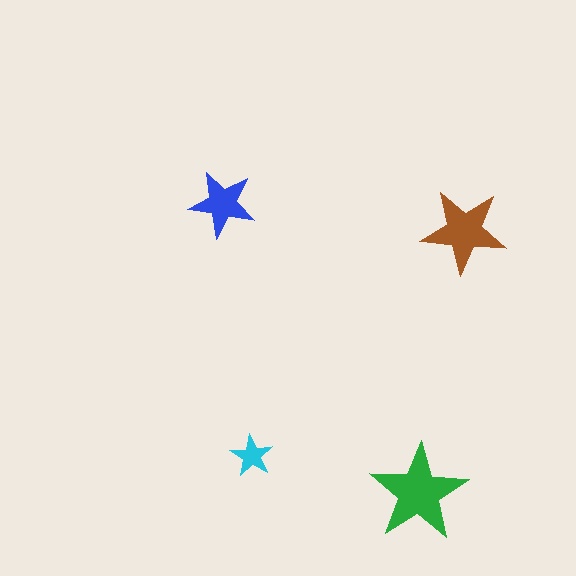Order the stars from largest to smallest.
the green one, the brown one, the blue one, the cyan one.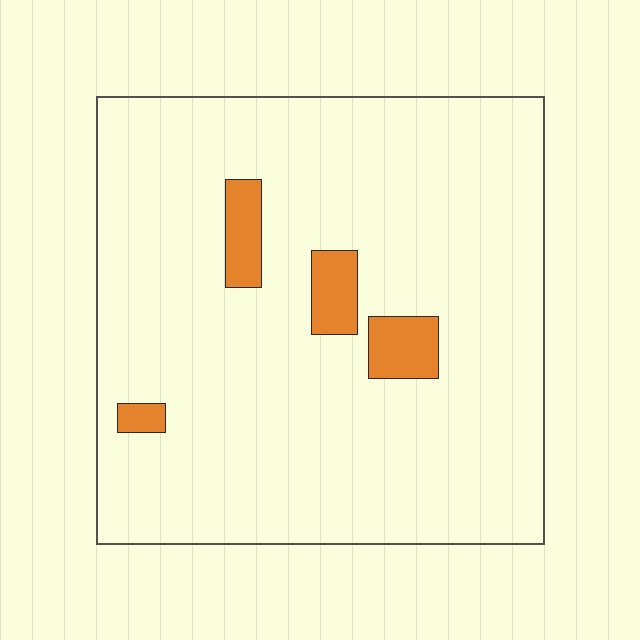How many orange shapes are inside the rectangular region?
4.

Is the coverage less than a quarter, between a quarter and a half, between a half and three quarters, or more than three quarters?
Less than a quarter.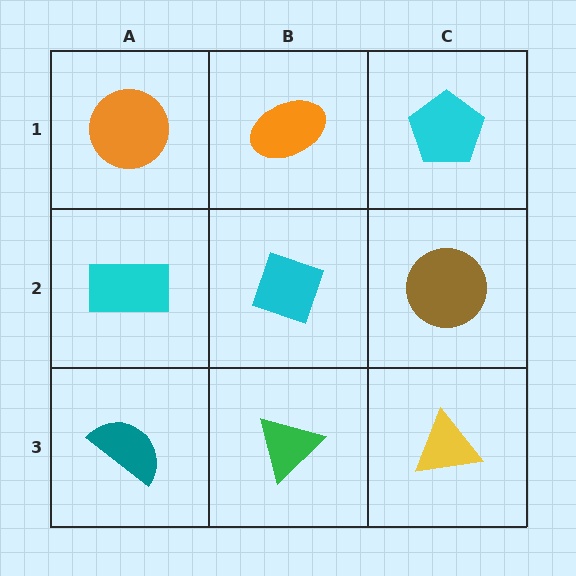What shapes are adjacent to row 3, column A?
A cyan rectangle (row 2, column A), a green triangle (row 3, column B).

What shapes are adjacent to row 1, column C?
A brown circle (row 2, column C), an orange ellipse (row 1, column B).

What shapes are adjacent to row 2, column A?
An orange circle (row 1, column A), a teal semicircle (row 3, column A), a cyan diamond (row 2, column B).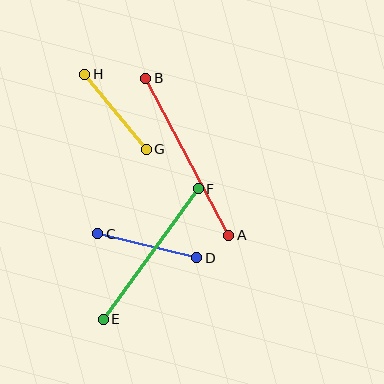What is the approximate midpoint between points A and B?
The midpoint is at approximately (187, 157) pixels.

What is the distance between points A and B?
The distance is approximately 178 pixels.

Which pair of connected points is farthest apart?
Points A and B are farthest apart.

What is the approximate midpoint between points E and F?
The midpoint is at approximately (151, 254) pixels.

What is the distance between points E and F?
The distance is approximately 161 pixels.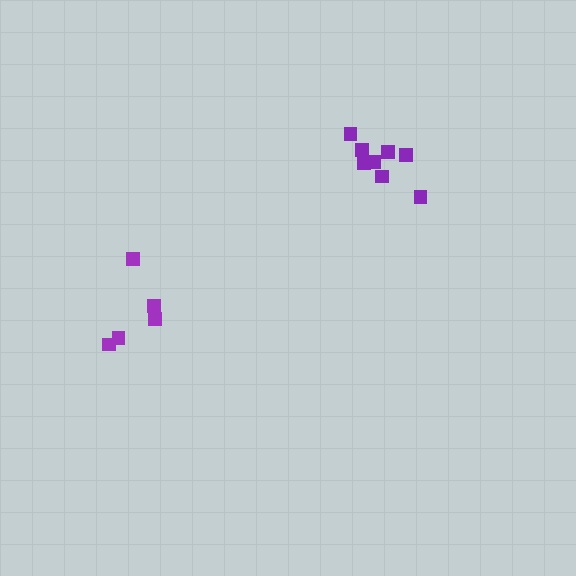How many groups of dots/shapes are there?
There are 2 groups.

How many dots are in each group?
Group 1: 5 dots, Group 2: 8 dots (13 total).